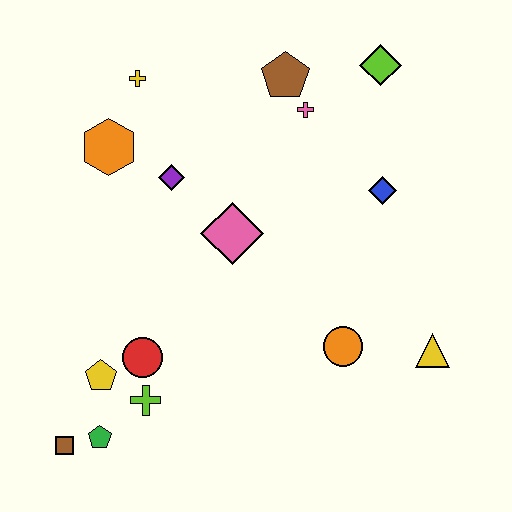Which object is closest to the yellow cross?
The orange hexagon is closest to the yellow cross.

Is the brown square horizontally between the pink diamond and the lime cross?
No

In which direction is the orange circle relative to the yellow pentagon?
The orange circle is to the right of the yellow pentagon.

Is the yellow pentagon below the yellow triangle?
Yes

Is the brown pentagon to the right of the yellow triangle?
No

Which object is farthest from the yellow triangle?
The yellow cross is farthest from the yellow triangle.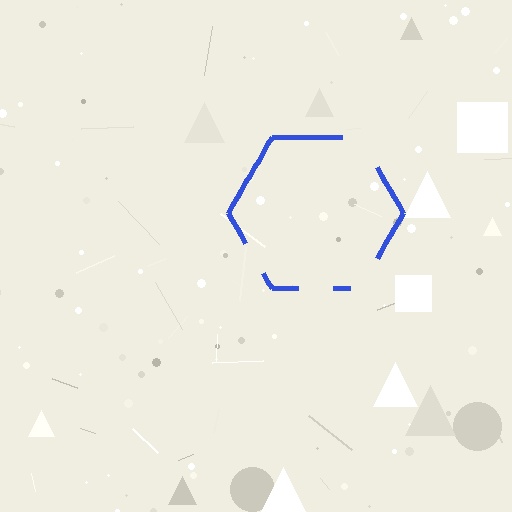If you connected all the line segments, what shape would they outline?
They would outline a hexagon.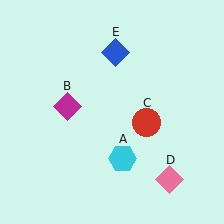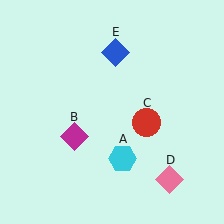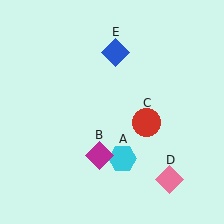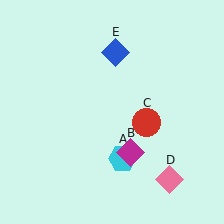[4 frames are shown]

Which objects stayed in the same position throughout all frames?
Cyan hexagon (object A) and red circle (object C) and pink diamond (object D) and blue diamond (object E) remained stationary.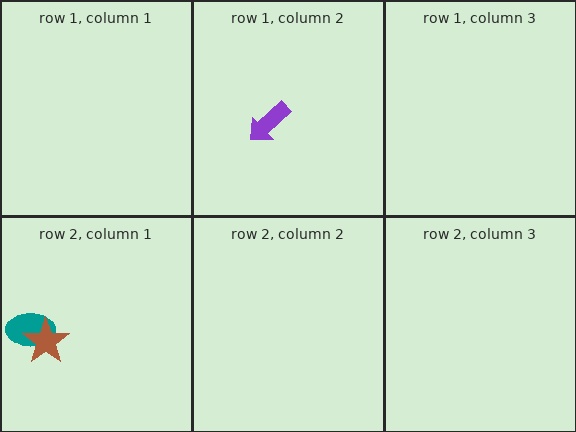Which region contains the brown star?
The row 2, column 1 region.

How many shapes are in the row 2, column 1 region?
2.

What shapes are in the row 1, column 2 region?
The purple arrow.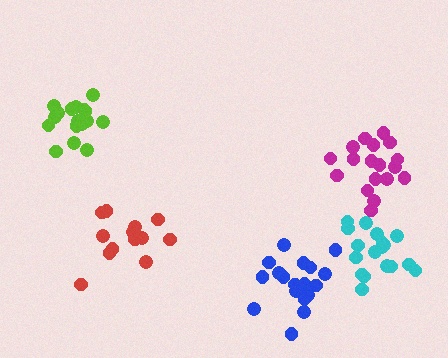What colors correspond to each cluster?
The clusters are colored: red, blue, cyan, lime, magenta.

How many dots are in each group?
Group 1: 13 dots, Group 2: 19 dots, Group 3: 18 dots, Group 4: 17 dots, Group 5: 18 dots (85 total).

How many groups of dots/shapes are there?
There are 5 groups.